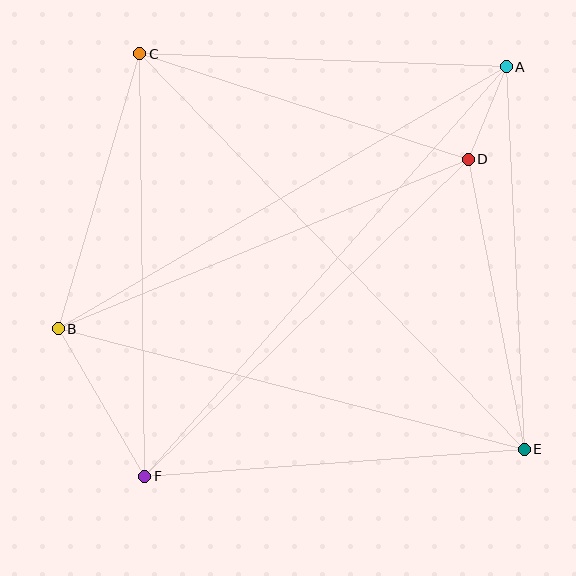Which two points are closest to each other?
Points A and D are closest to each other.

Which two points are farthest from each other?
Points C and E are farthest from each other.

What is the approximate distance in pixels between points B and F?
The distance between B and F is approximately 171 pixels.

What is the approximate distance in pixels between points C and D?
The distance between C and D is approximately 345 pixels.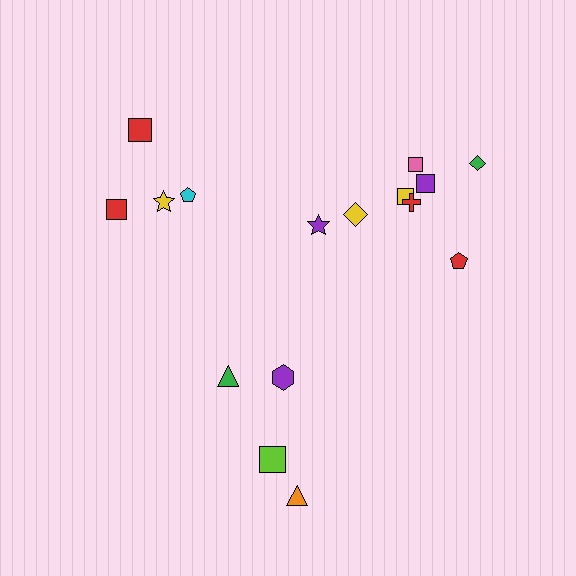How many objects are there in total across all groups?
There are 16 objects.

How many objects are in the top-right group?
There are 8 objects.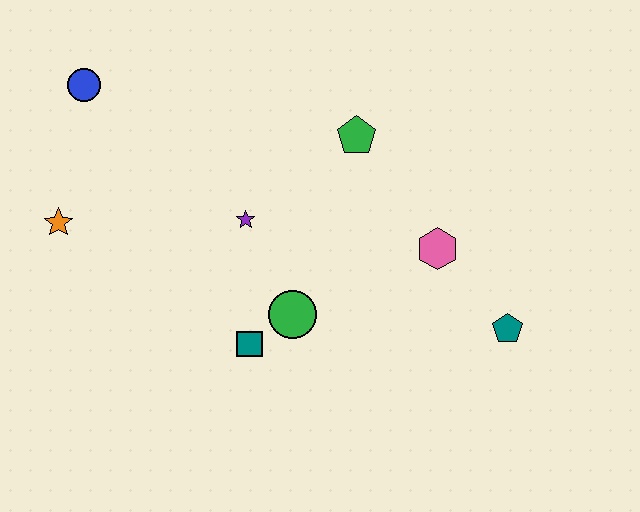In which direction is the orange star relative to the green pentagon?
The orange star is to the left of the green pentagon.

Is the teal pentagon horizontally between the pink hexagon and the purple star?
No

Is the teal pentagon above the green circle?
No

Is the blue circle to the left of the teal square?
Yes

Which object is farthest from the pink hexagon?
The blue circle is farthest from the pink hexagon.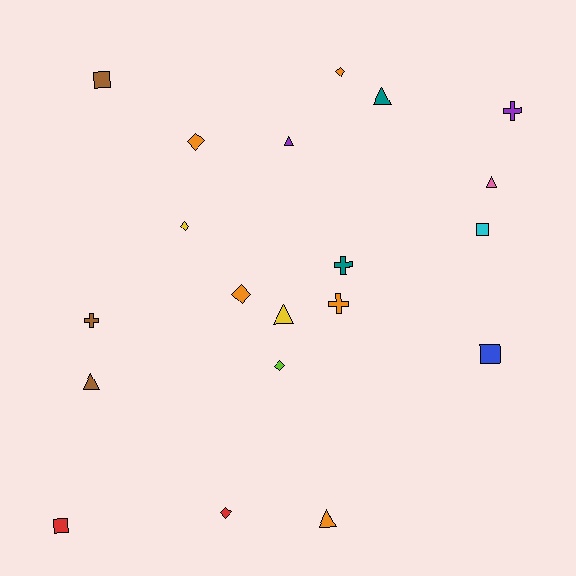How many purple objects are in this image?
There are 2 purple objects.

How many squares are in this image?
There are 4 squares.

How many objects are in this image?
There are 20 objects.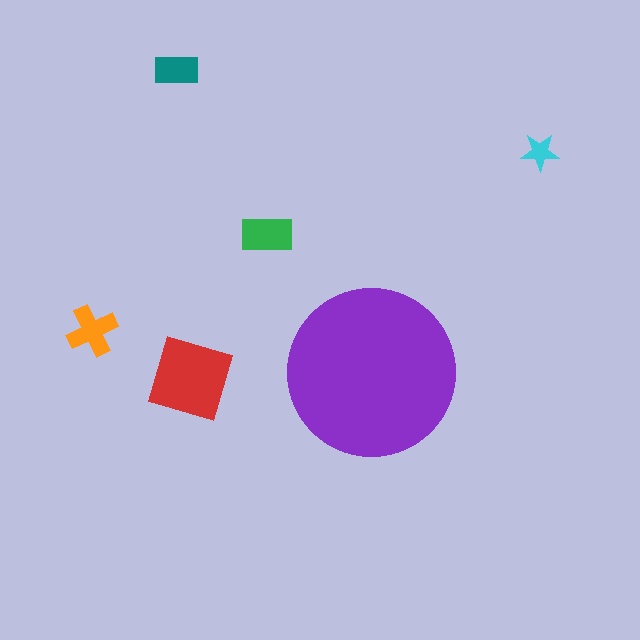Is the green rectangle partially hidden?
No, the green rectangle is fully visible.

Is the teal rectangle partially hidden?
No, the teal rectangle is fully visible.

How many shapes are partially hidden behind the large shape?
0 shapes are partially hidden.